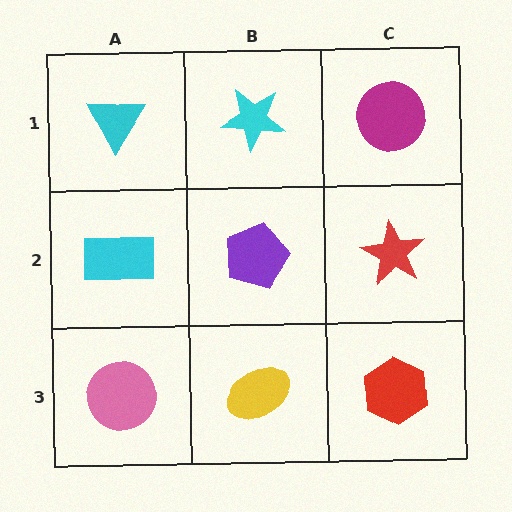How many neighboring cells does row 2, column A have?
3.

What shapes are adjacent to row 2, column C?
A magenta circle (row 1, column C), a red hexagon (row 3, column C), a purple pentagon (row 2, column B).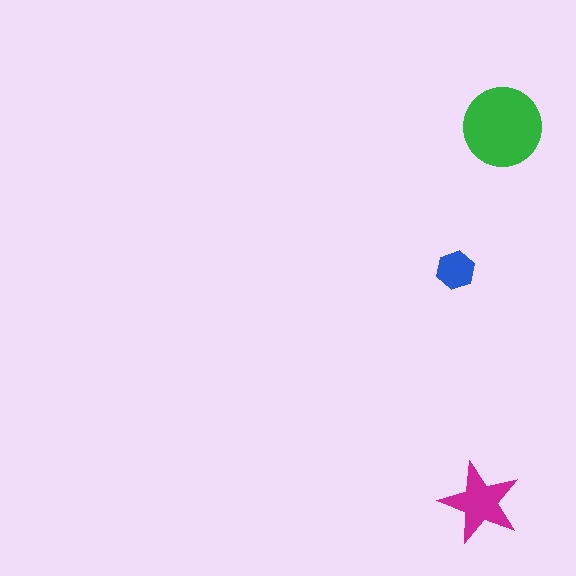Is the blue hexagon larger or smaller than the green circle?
Smaller.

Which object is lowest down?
The magenta star is bottommost.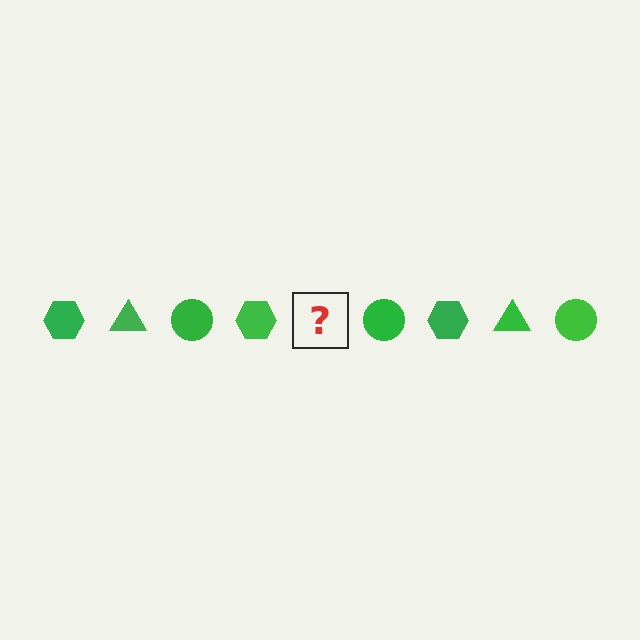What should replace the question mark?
The question mark should be replaced with a green triangle.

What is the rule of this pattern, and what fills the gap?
The rule is that the pattern cycles through hexagon, triangle, circle shapes in green. The gap should be filled with a green triangle.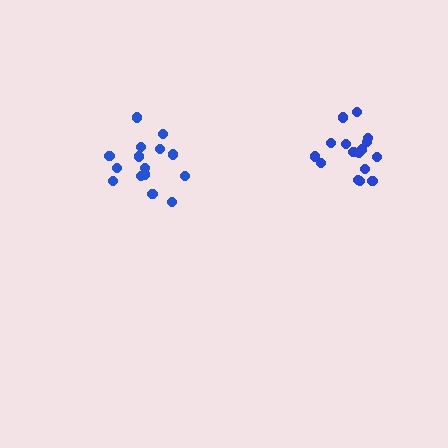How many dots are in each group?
Group 1: 15 dots, Group 2: 17 dots (32 total).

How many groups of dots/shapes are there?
There are 2 groups.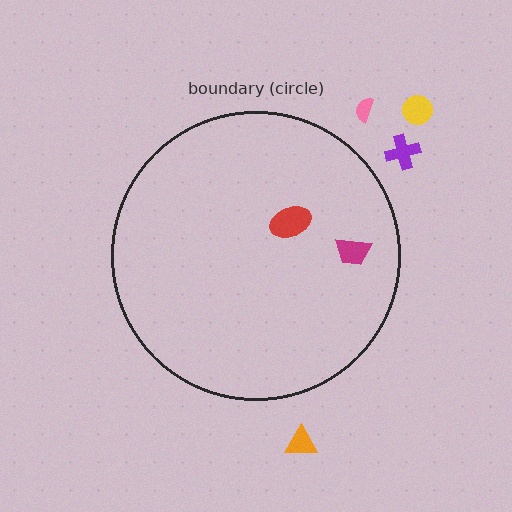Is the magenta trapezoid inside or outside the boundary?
Inside.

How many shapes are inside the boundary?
2 inside, 4 outside.